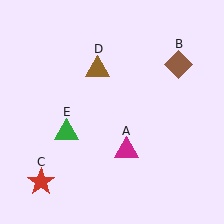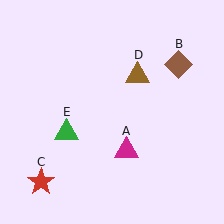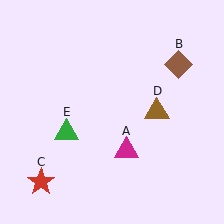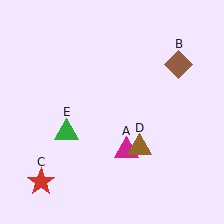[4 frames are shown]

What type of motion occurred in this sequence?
The brown triangle (object D) rotated clockwise around the center of the scene.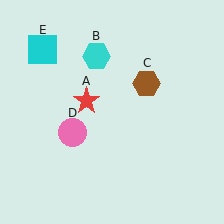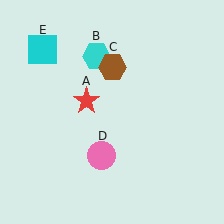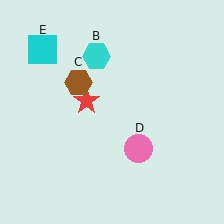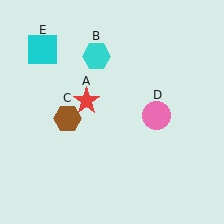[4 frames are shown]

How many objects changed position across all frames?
2 objects changed position: brown hexagon (object C), pink circle (object D).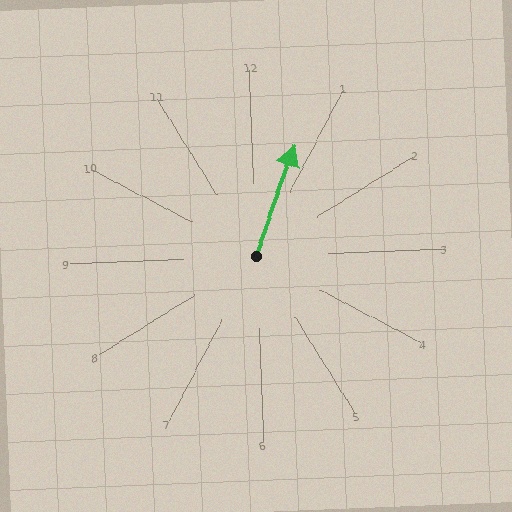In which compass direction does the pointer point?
North.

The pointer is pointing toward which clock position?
Roughly 1 o'clock.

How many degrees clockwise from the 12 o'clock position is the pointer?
Approximately 21 degrees.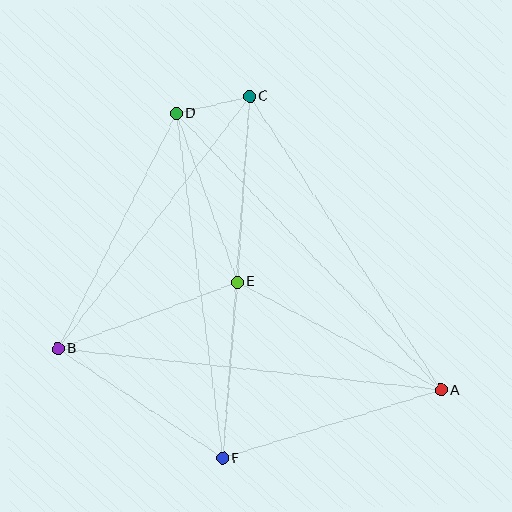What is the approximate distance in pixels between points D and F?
The distance between D and F is approximately 348 pixels.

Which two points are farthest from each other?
Points A and B are farthest from each other.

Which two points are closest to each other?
Points C and D are closest to each other.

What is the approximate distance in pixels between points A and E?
The distance between A and E is approximately 230 pixels.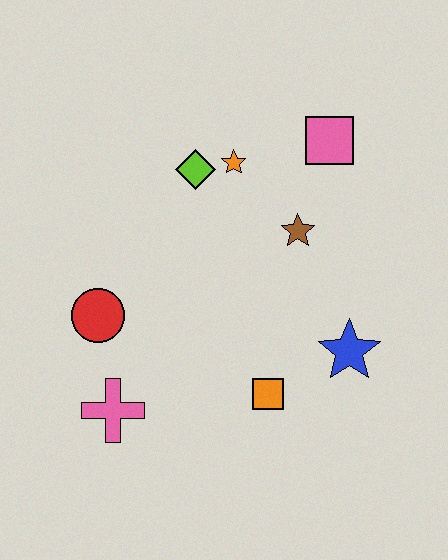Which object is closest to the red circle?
The pink cross is closest to the red circle.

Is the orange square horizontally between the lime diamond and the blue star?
Yes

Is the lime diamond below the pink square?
Yes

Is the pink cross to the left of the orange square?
Yes